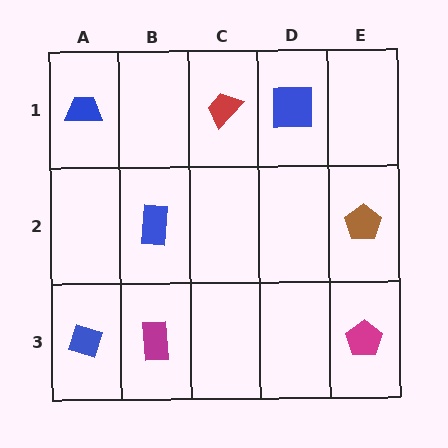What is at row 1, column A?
A blue trapezoid.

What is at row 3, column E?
A magenta pentagon.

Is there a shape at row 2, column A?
No, that cell is empty.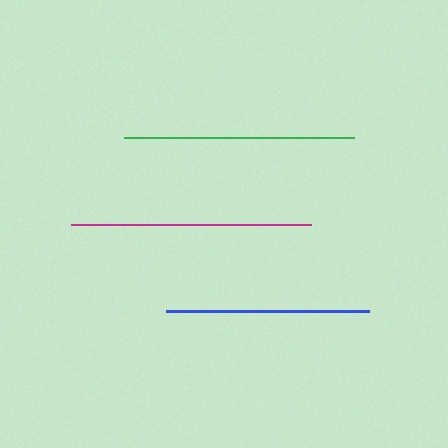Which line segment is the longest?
The magenta line is the longest at approximately 240 pixels.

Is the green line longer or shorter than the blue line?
The green line is longer than the blue line.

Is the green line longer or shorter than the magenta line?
The magenta line is longer than the green line.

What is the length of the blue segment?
The blue segment is approximately 202 pixels long.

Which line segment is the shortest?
The blue line is the shortest at approximately 202 pixels.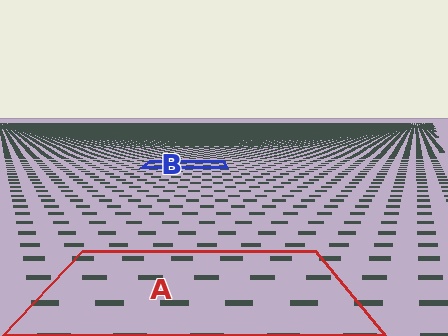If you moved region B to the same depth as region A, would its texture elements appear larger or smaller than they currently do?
They would appear larger. At a closer depth, the same texture elements are projected at a bigger on-screen size.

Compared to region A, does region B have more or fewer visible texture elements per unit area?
Region B has more texture elements per unit area — they are packed more densely because it is farther away.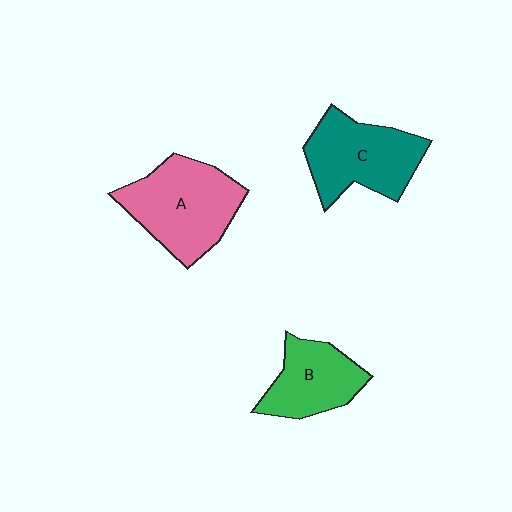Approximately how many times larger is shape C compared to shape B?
Approximately 1.3 times.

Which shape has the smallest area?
Shape B (green).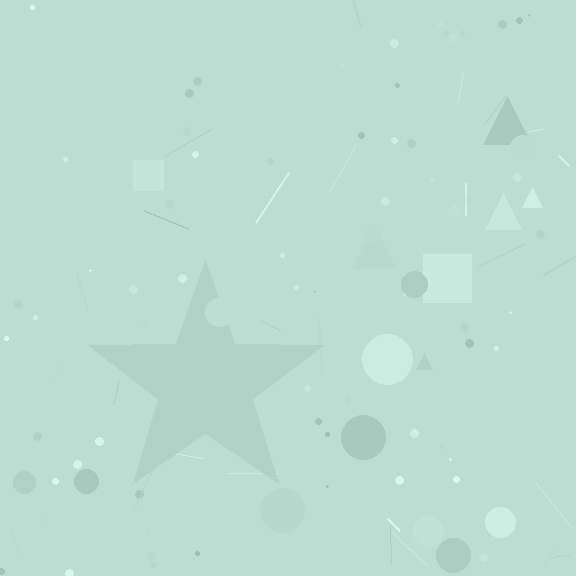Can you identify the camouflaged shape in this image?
The camouflaged shape is a star.